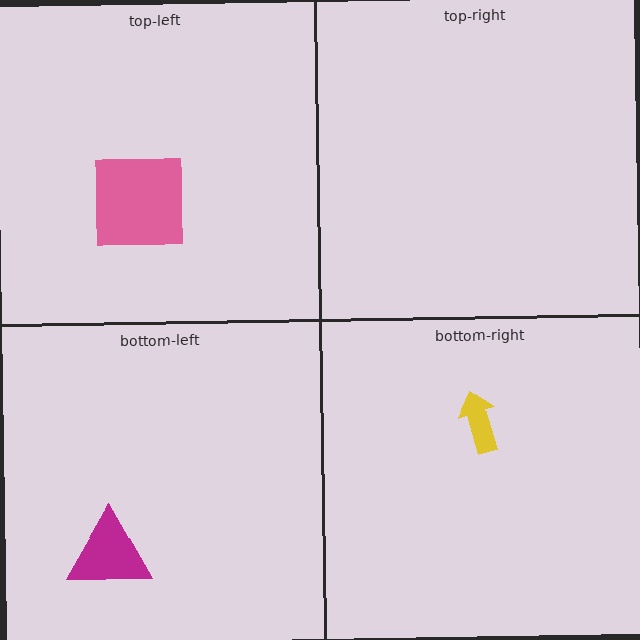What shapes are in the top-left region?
The pink square.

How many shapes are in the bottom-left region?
1.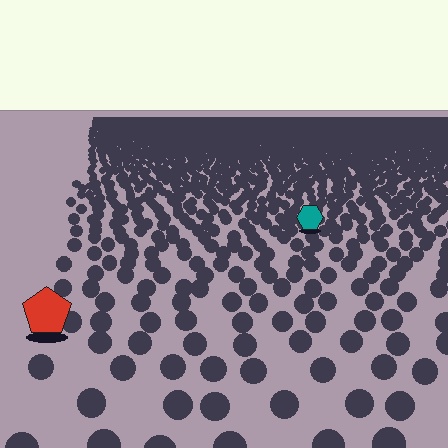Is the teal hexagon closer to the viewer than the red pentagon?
No. The red pentagon is closer — you can tell from the texture gradient: the ground texture is coarser near it.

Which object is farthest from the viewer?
The teal hexagon is farthest from the viewer. It appears smaller and the ground texture around it is denser.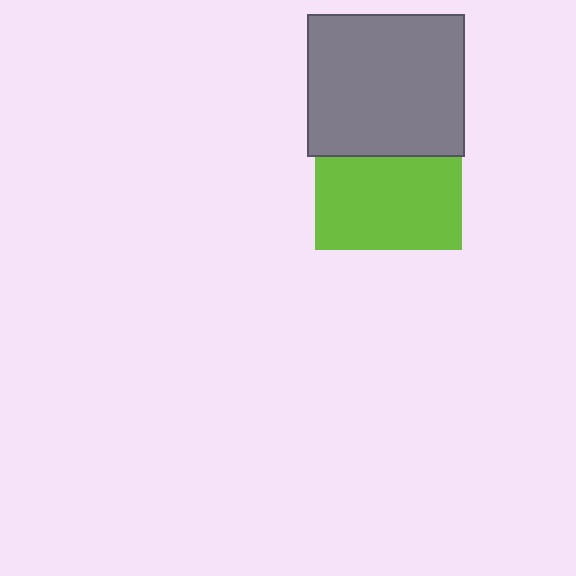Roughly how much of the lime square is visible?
About half of it is visible (roughly 63%).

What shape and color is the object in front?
The object in front is a gray rectangle.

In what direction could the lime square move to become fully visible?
The lime square could move down. That would shift it out from behind the gray rectangle entirely.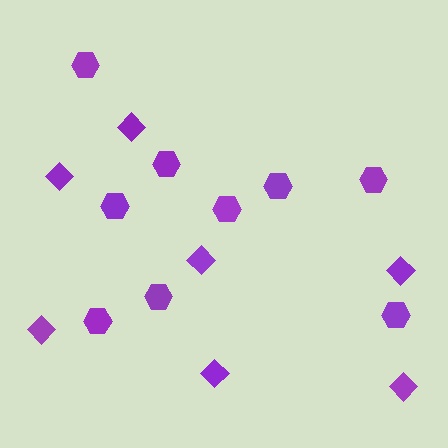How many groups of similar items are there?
There are 2 groups: one group of diamonds (7) and one group of hexagons (9).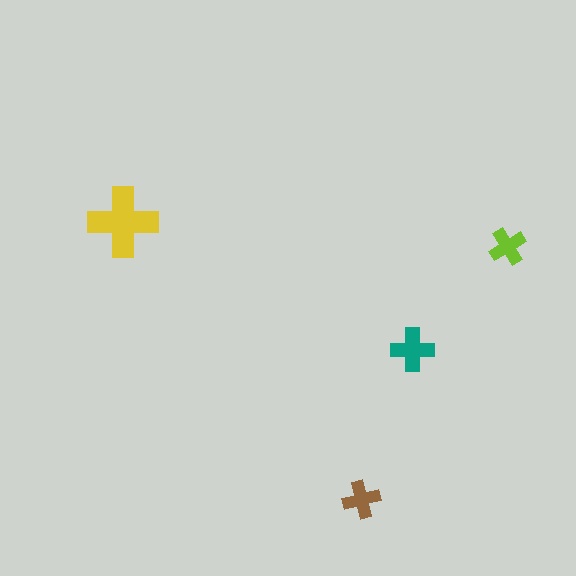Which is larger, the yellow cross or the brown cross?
The yellow one.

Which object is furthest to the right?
The lime cross is rightmost.